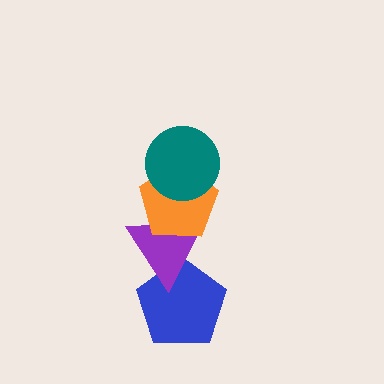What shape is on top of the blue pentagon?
The purple triangle is on top of the blue pentagon.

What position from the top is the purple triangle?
The purple triangle is 3rd from the top.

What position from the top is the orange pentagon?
The orange pentagon is 2nd from the top.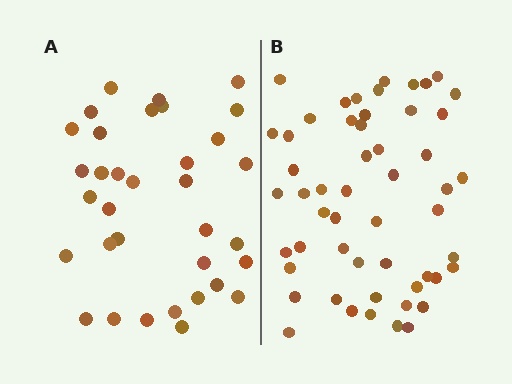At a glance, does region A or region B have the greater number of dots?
Region B (the right region) has more dots.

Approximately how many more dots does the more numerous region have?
Region B has approximately 20 more dots than region A.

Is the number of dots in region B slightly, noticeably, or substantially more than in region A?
Region B has substantially more. The ratio is roughly 1.6 to 1.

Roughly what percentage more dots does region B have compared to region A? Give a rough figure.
About 55% more.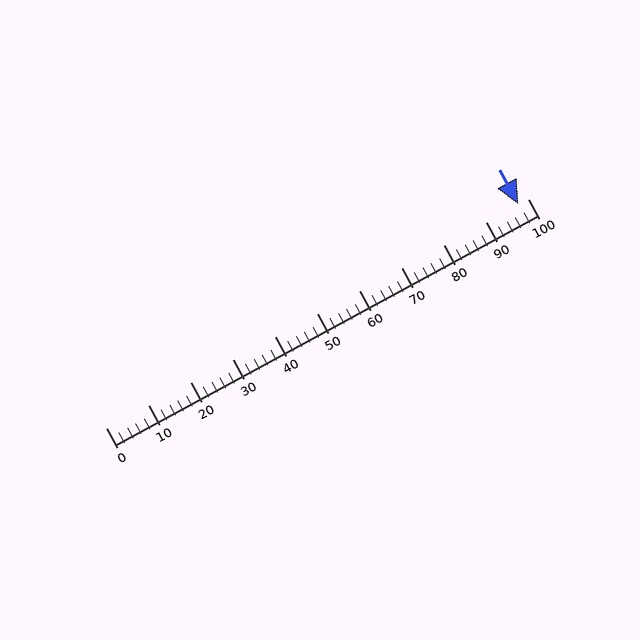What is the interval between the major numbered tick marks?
The major tick marks are spaced 10 units apart.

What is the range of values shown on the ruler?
The ruler shows values from 0 to 100.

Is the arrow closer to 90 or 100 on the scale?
The arrow is closer to 100.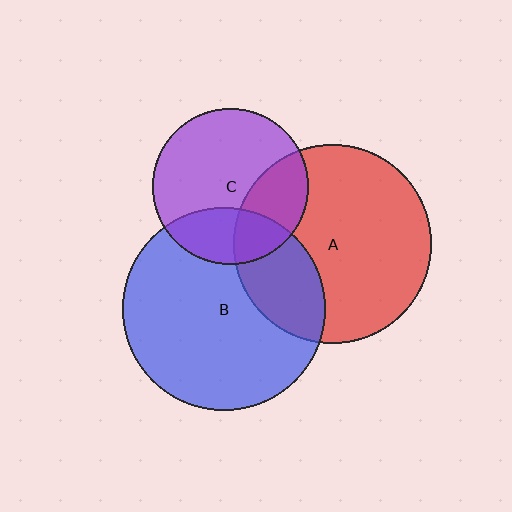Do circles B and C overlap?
Yes.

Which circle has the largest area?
Circle B (blue).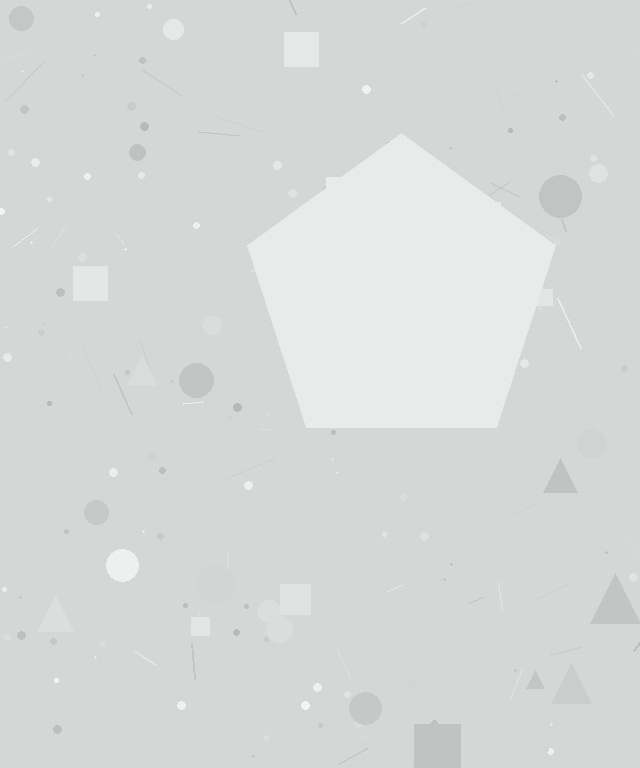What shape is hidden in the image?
A pentagon is hidden in the image.